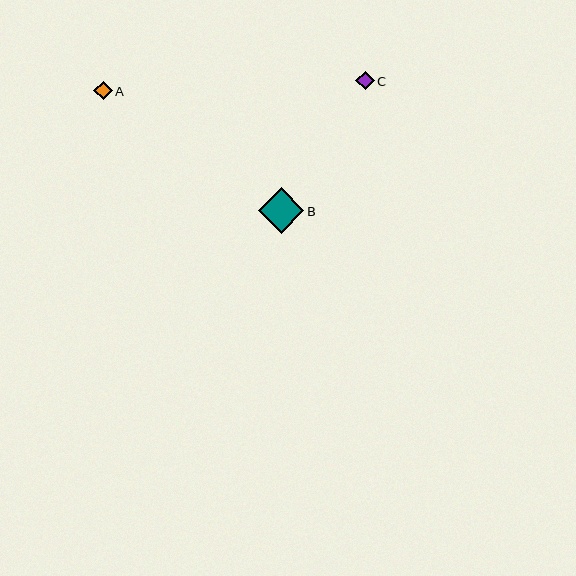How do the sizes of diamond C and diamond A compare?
Diamond C and diamond A are approximately the same size.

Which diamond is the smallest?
Diamond A is the smallest with a size of approximately 18 pixels.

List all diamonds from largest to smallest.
From largest to smallest: B, C, A.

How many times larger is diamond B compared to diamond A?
Diamond B is approximately 2.5 times the size of diamond A.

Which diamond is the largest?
Diamond B is the largest with a size of approximately 45 pixels.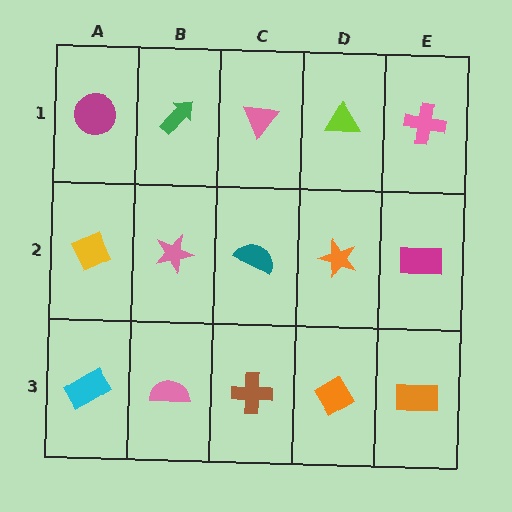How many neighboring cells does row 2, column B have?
4.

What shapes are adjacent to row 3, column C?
A teal semicircle (row 2, column C), a pink semicircle (row 3, column B), an orange diamond (row 3, column D).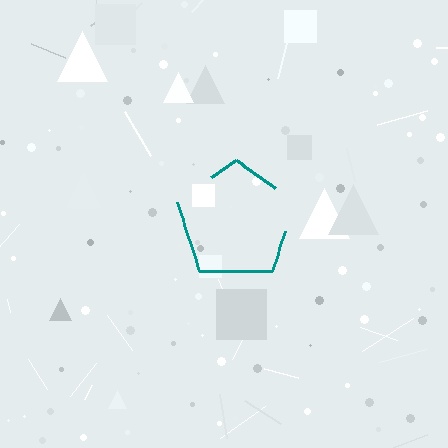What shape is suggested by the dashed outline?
The dashed outline suggests a pentagon.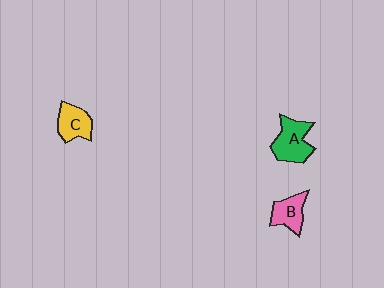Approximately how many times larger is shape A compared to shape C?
Approximately 1.3 times.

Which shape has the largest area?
Shape A (green).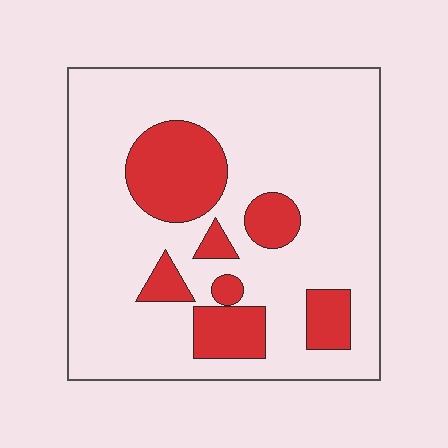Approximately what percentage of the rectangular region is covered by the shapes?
Approximately 20%.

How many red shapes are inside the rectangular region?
7.